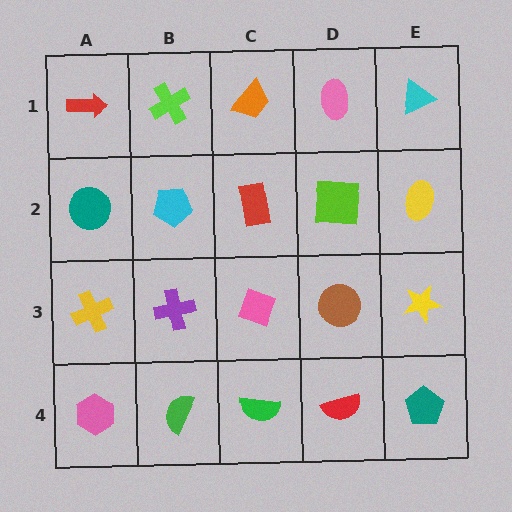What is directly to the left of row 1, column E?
A pink ellipse.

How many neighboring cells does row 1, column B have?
3.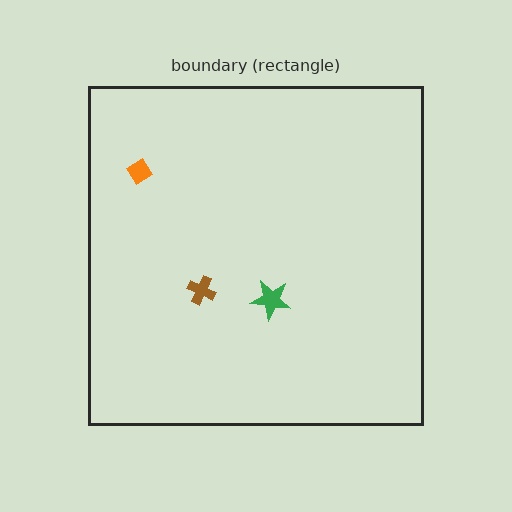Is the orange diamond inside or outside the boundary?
Inside.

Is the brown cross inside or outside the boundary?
Inside.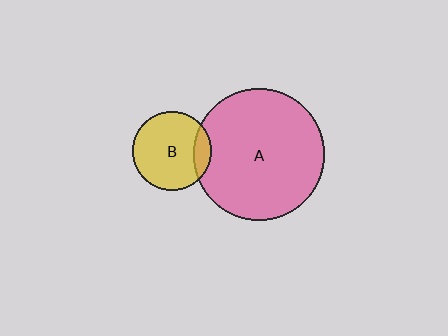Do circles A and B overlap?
Yes.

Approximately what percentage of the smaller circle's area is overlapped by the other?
Approximately 15%.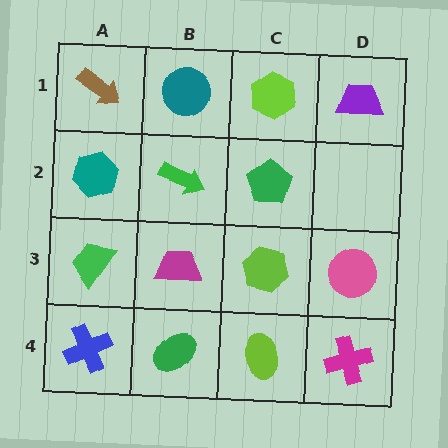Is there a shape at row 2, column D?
No, that cell is empty.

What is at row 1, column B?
A teal circle.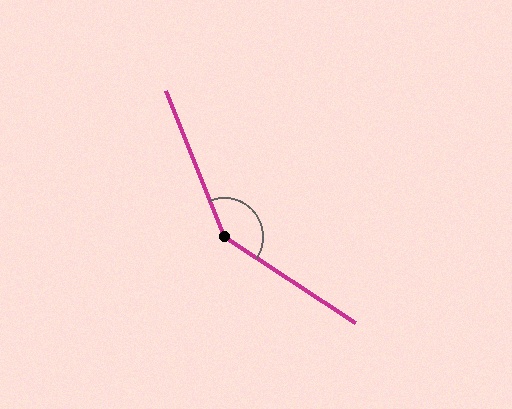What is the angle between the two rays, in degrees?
Approximately 145 degrees.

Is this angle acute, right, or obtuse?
It is obtuse.